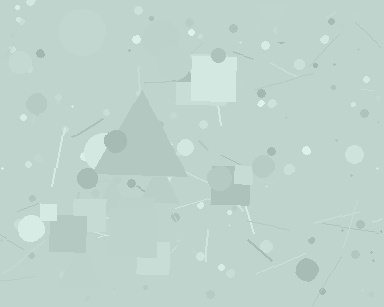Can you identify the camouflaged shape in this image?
The camouflaged shape is a triangle.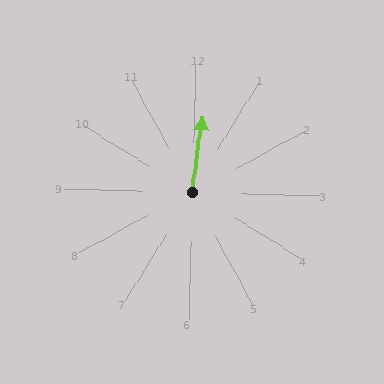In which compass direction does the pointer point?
North.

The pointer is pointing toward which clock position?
Roughly 12 o'clock.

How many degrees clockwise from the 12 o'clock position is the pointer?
Approximately 6 degrees.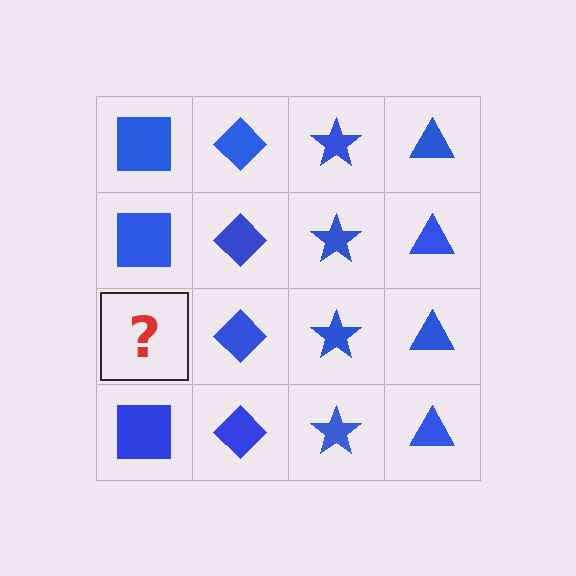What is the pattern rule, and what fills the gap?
The rule is that each column has a consistent shape. The gap should be filled with a blue square.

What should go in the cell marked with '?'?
The missing cell should contain a blue square.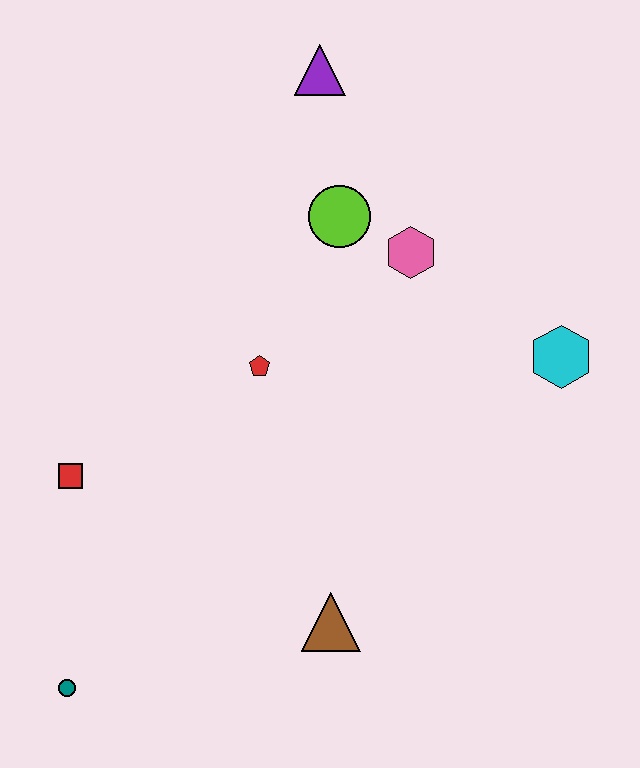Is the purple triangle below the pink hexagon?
No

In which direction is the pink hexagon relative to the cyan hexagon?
The pink hexagon is to the left of the cyan hexagon.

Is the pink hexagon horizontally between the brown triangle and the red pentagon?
No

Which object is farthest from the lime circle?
The teal circle is farthest from the lime circle.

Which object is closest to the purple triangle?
The lime circle is closest to the purple triangle.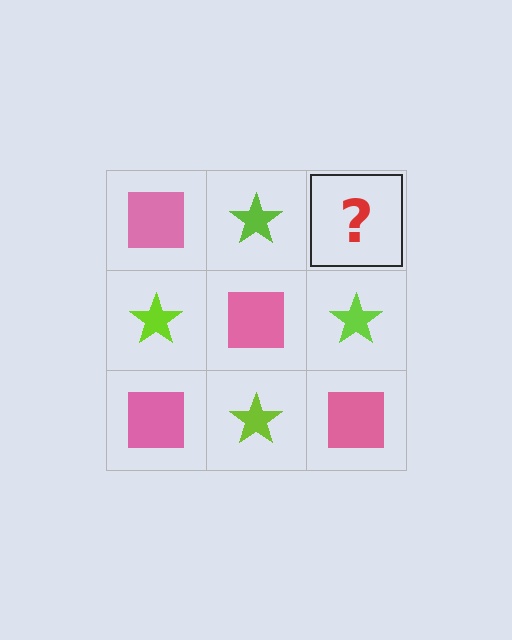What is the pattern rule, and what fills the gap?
The rule is that it alternates pink square and lime star in a checkerboard pattern. The gap should be filled with a pink square.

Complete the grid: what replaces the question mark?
The question mark should be replaced with a pink square.